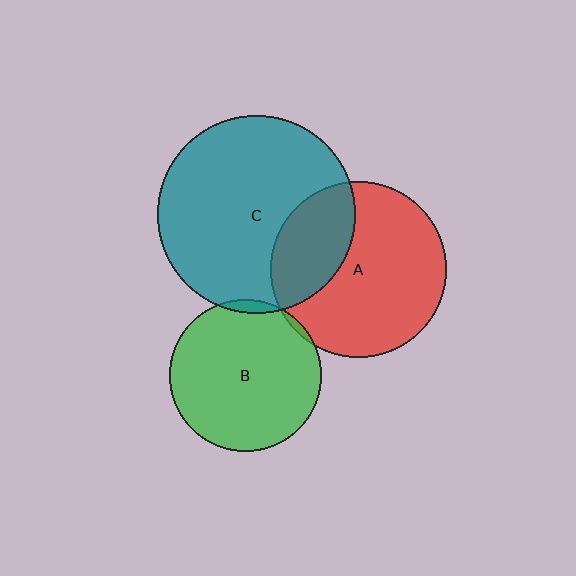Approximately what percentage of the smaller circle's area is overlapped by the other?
Approximately 30%.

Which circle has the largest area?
Circle C (teal).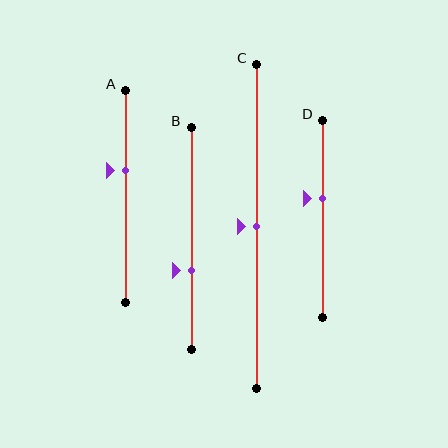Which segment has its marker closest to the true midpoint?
Segment C has its marker closest to the true midpoint.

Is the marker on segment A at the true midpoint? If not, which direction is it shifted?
No, the marker on segment A is shifted upward by about 12% of the segment length.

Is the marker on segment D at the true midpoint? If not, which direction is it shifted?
No, the marker on segment D is shifted upward by about 11% of the segment length.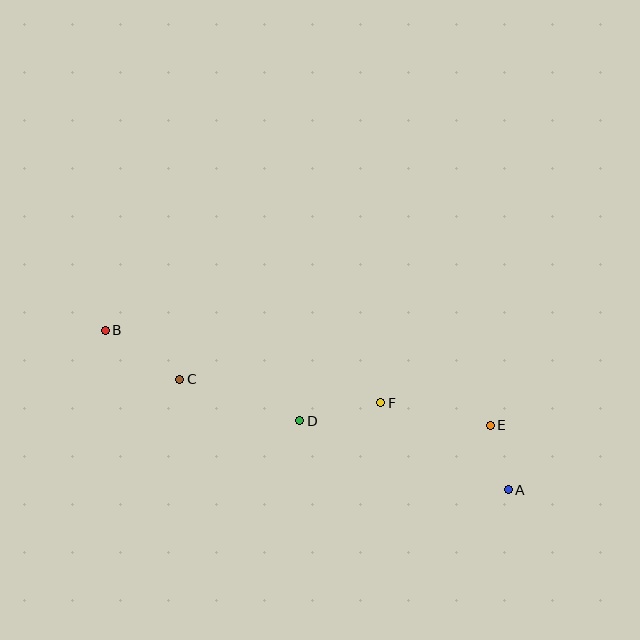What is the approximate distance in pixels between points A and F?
The distance between A and F is approximately 154 pixels.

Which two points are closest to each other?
Points A and E are closest to each other.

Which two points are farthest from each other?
Points A and B are farthest from each other.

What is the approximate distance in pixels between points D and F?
The distance between D and F is approximately 83 pixels.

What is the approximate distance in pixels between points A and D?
The distance between A and D is approximately 219 pixels.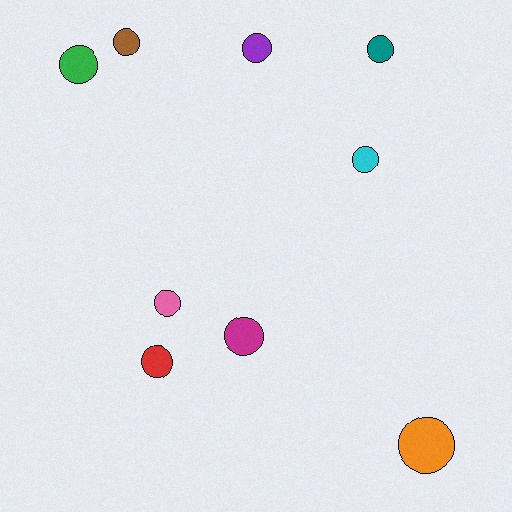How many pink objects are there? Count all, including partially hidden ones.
There is 1 pink object.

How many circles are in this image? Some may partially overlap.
There are 9 circles.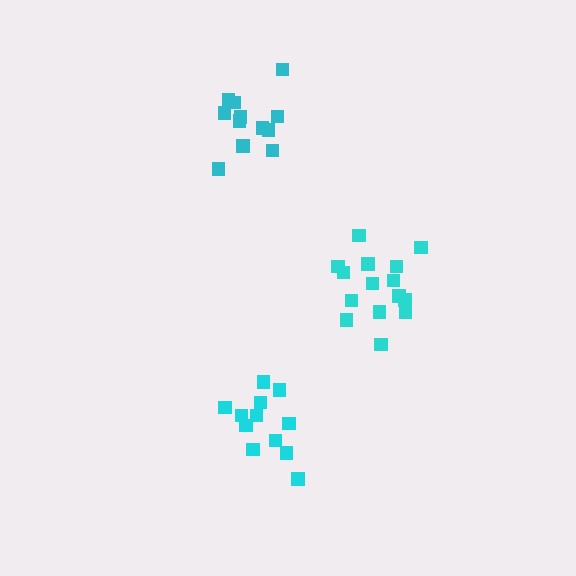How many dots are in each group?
Group 1: 12 dots, Group 2: 12 dots, Group 3: 15 dots (39 total).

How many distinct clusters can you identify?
There are 3 distinct clusters.